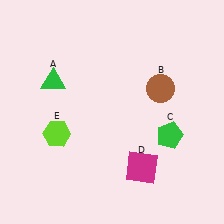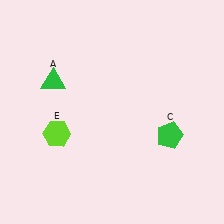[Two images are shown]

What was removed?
The brown circle (B), the magenta square (D) were removed in Image 2.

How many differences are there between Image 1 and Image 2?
There are 2 differences between the two images.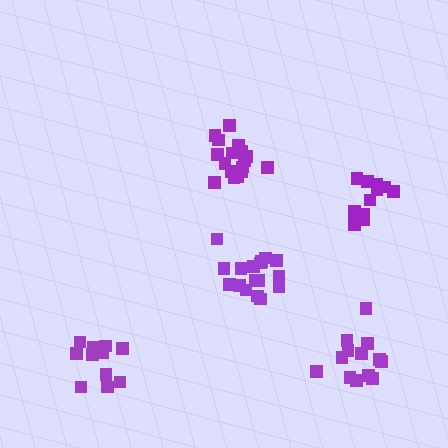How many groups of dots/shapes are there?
There are 5 groups.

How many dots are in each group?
Group 1: 17 dots, Group 2: 11 dots, Group 3: 17 dots, Group 4: 13 dots, Group 5: 11 dots (69 total).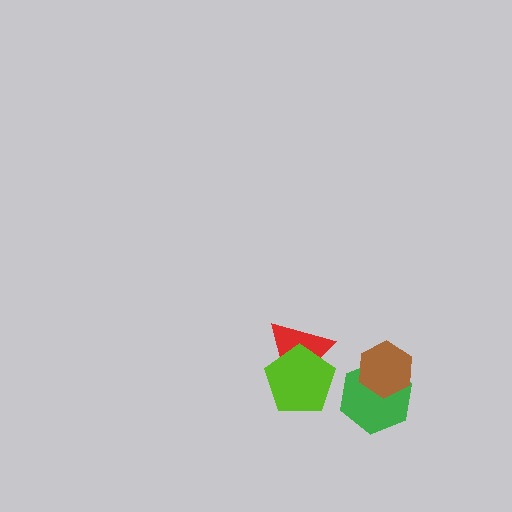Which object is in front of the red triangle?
The lime pentagon is in front of the red triangle.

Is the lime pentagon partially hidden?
No, no other shape covers it.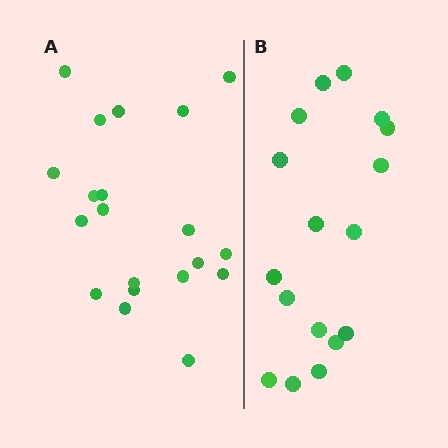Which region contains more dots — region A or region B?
Region A (the left region) has more dots.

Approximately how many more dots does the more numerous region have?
Region A has just a few more — roughly 2 or 3 more dots than region B.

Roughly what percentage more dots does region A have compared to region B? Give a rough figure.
About 20% more.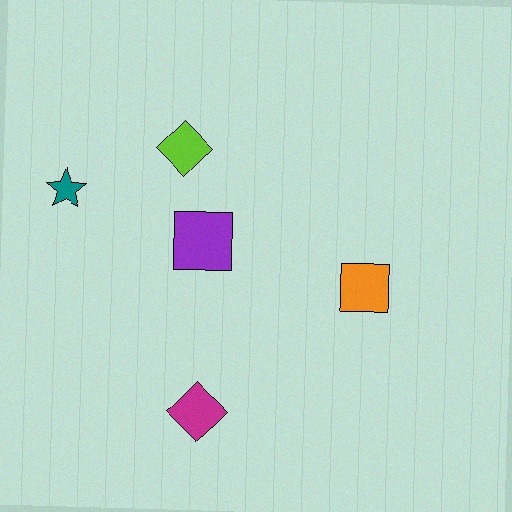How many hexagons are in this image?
There are no hexagons.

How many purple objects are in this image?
There is 1 purple object.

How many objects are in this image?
There are 5 objects.